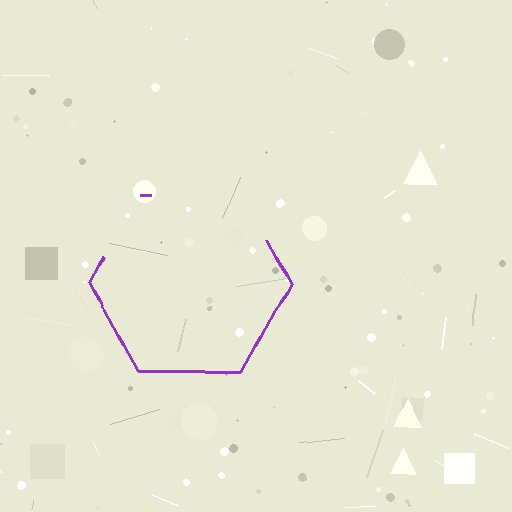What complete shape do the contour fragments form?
The contour fragments form a hexagon.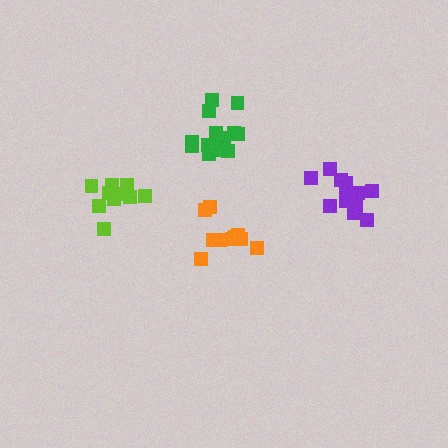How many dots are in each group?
Group 1: 10 dots, Group 2: 14 dots, Group 3: 10 dots, Group 4: 13 dots (47 total).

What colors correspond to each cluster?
The clusters are colored: orange, green, lime, purple.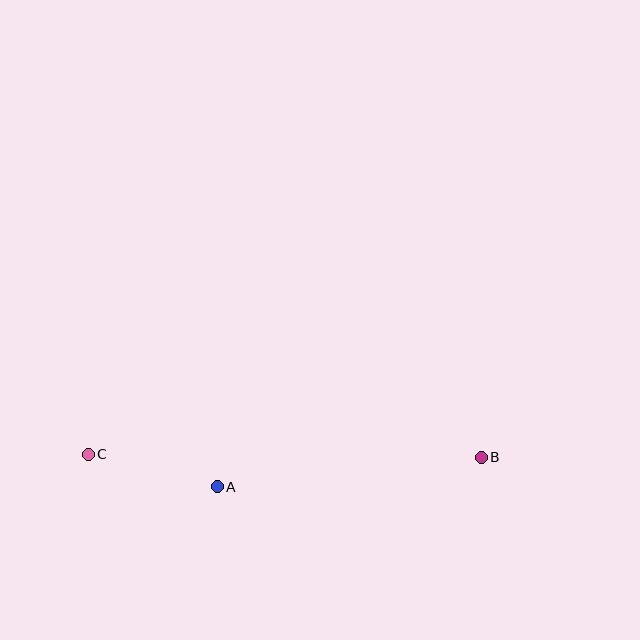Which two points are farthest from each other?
Points B and C are farthest from each other.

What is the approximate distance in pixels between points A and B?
The distance between A and B is approximately 266 pixels.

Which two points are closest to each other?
Points A and C are closest to each other.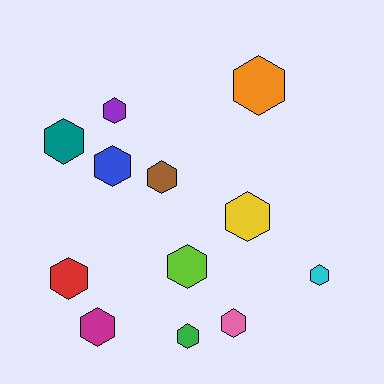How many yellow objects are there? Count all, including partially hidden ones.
There is 1 yellow object.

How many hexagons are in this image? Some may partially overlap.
There are 12 hexagons.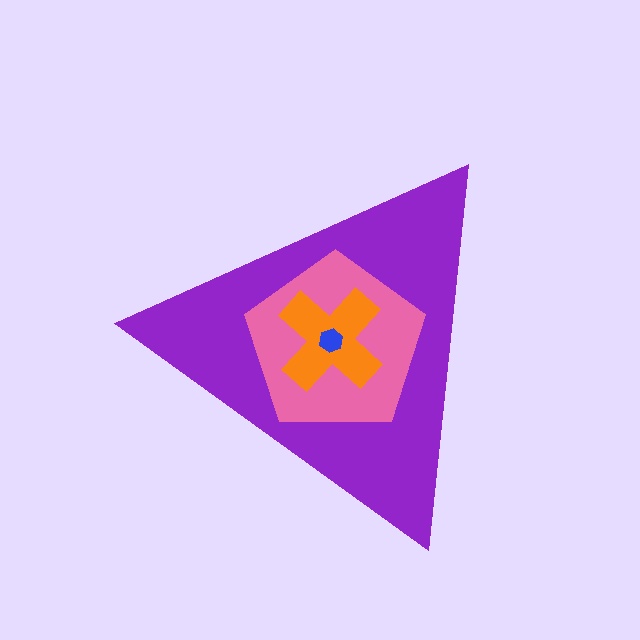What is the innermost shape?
The blue hexagon.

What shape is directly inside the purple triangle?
The pink pentagon.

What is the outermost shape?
The purple triangle.